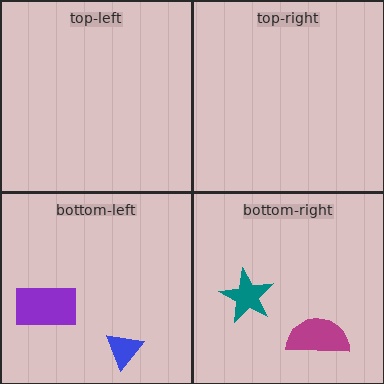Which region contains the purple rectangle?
The bottom-left region.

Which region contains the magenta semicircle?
The bottom-right region.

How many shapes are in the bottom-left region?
2.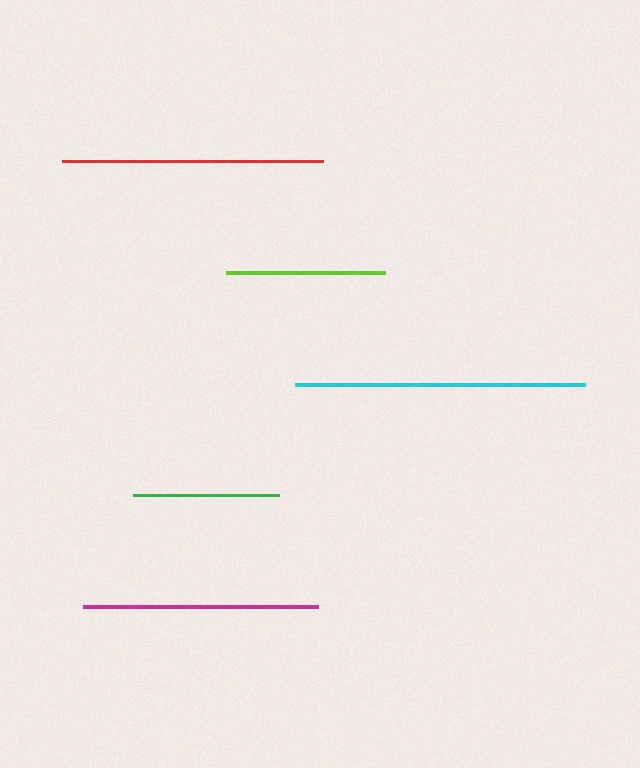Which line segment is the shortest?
The green line is the shortest at approximately 146 pixels.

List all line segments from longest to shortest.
From longest to shortest: cyan, red, magenta, lime, green.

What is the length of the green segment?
The green segment is approximately 146 pixels long.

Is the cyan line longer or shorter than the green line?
The cyan line is longer than the green line.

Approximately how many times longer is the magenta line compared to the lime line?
The magenta line is approximately 1.5 times the length of the lime line.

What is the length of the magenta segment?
The magenta segment is approximately 235 pixels long.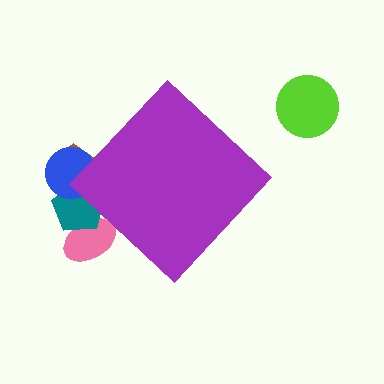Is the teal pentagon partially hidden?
Yes, the teal pentagon is partially hidden behind the purple diamond.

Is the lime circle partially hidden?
No, the lime circle is fully visible.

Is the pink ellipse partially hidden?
Yes, the pink ellipse is partially hidden behind the purple diamond.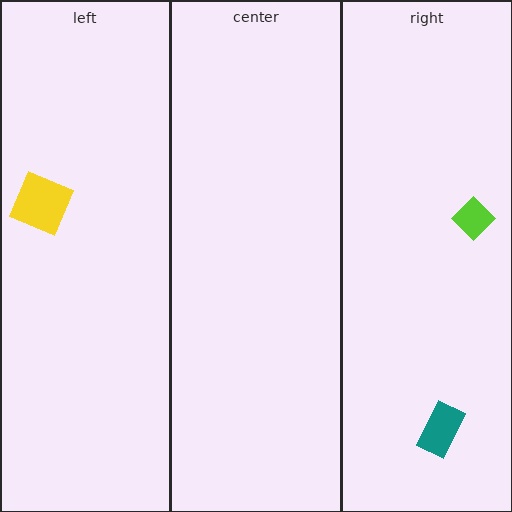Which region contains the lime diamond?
The right region.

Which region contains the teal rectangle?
The right region.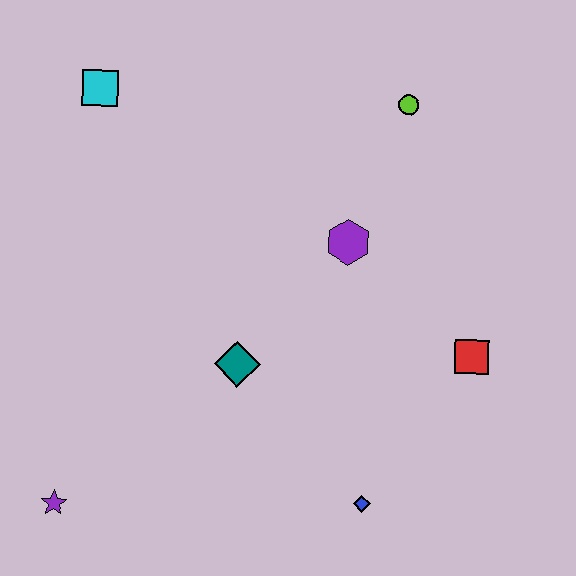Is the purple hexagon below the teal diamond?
No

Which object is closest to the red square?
The purple hexagon is closest to the red square.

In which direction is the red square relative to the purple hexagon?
The red square is to the right of the purple hexagon.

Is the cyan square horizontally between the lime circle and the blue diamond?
No